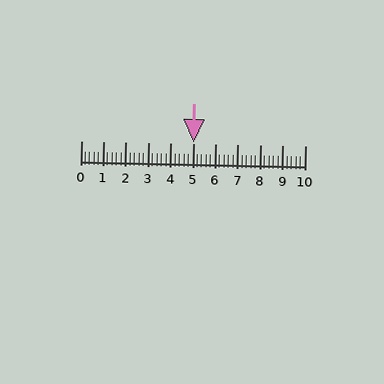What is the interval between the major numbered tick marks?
The major tick marks are spaced 1 units apart.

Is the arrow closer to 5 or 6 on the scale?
The arrow is closer to 5.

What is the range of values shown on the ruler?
The ruler shows values from 0 to 10.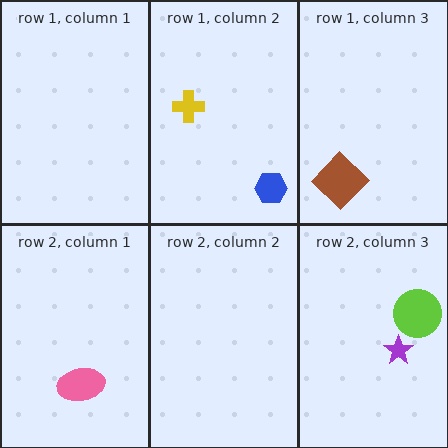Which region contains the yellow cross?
The row 1, column 2 region.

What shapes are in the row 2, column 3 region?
The lime circle, the purple star.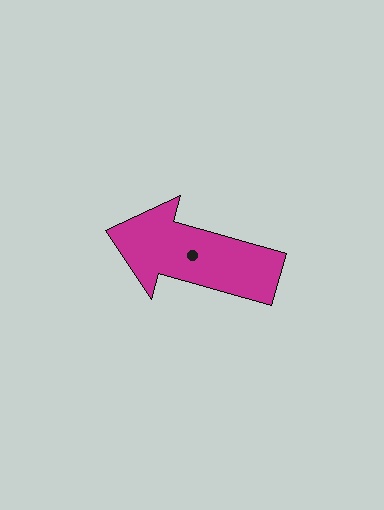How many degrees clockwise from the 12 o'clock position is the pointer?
Approximately 286 degrees.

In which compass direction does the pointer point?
West.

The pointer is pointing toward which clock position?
Roughly 10 o'clock.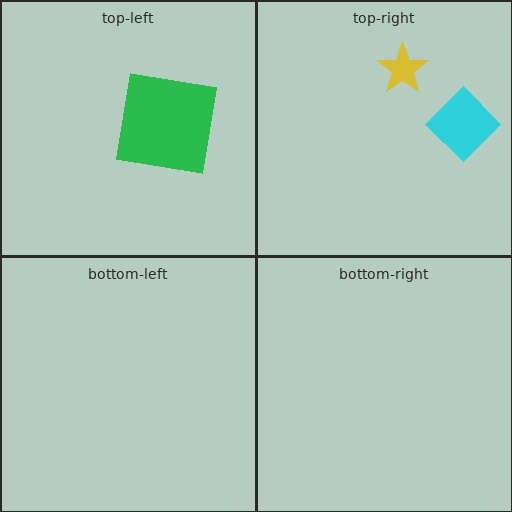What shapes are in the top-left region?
The green square.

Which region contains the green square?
The top-left region.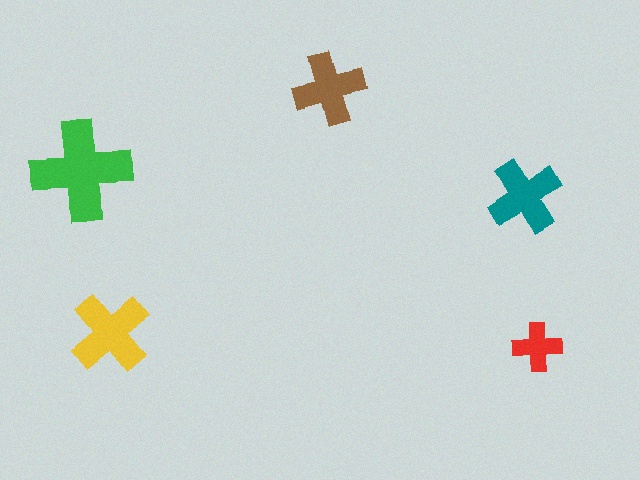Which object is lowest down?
The red cross is bottommost.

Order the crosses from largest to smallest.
the green one, the yellow one, the teal one, the brown one, the red one.